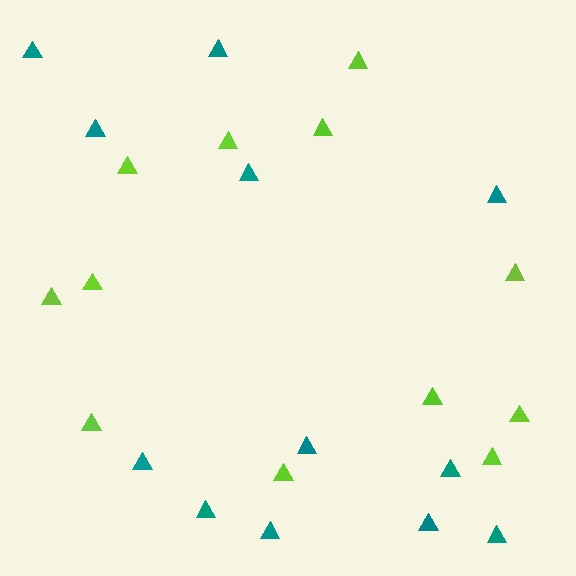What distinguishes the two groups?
There are 2 groups: one group of teal triangles (12) and one group of lime triangles (12).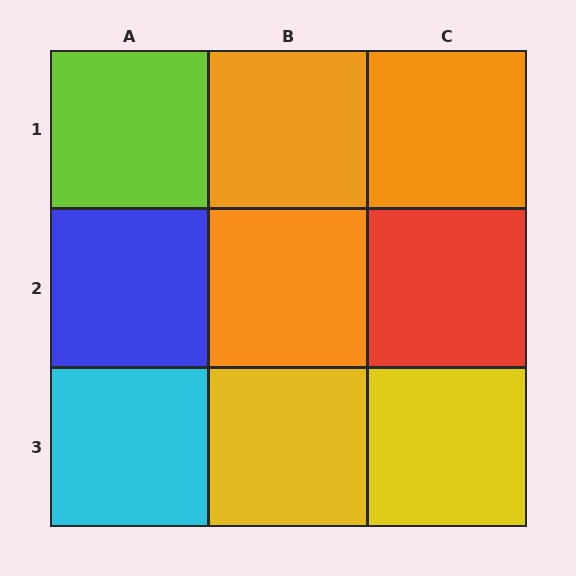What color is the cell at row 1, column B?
Orange.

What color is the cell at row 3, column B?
Yellow.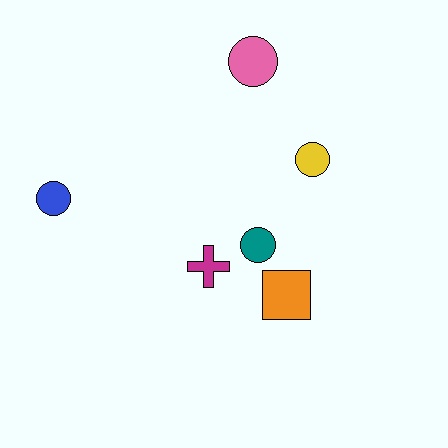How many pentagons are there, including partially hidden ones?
There are no pentagons.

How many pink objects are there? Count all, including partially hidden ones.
There is 1 pink object.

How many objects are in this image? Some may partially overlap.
There are 6 objects.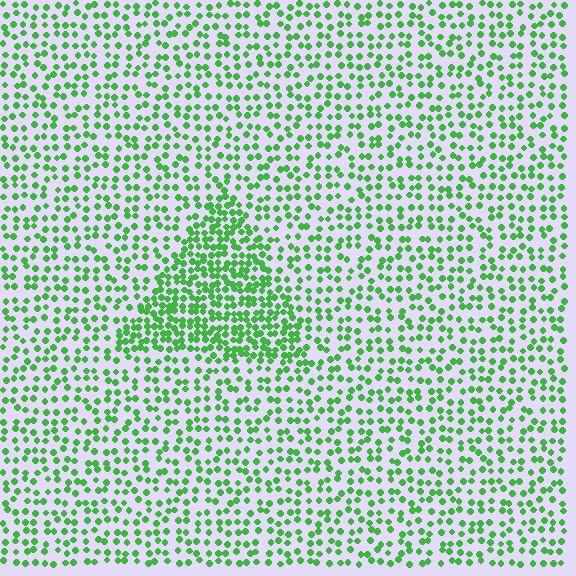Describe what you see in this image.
The image contains small green elements arranged at two different densities. A triangle-shaped region is visible where the elements are more densely packed than the surrounding area.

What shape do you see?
I see a triangle.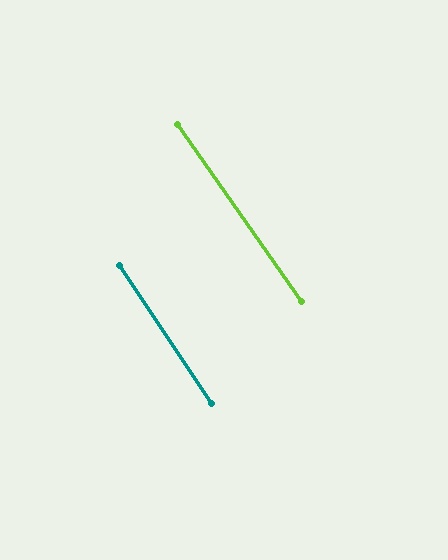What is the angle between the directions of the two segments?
Approximately 1 degree.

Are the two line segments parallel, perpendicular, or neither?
Parallel — their directions differ by only 1.3°.